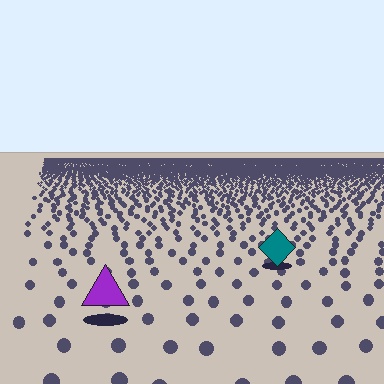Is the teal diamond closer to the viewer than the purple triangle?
No. The purple triangle is closer — you can tell from the texture gradient: the ground texture is coarser near it.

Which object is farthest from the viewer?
The teal diamond is farthest from the viewer. It appears smaller and the ground texture around it is denser.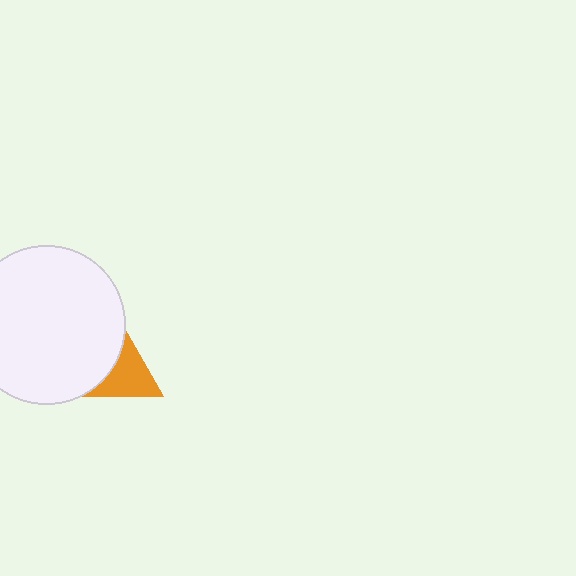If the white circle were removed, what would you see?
You would see the complete orange triangle.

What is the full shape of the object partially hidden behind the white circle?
The partially hidden object is an orange triangle.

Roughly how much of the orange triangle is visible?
About half of it is visible (roughly 63%).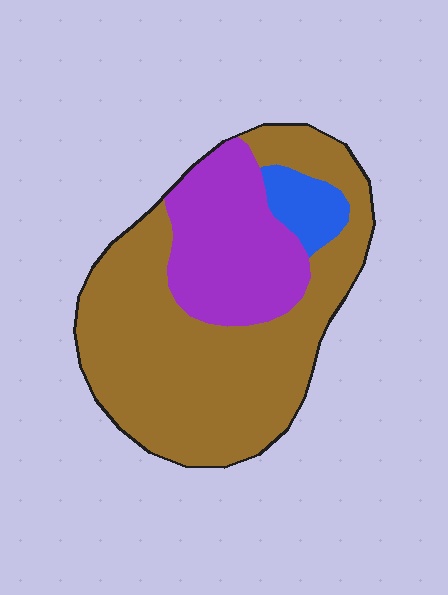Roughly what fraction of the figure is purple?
Purple covers about 25% of the figure.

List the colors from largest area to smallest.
From largest to smallest: brown, purple, blue.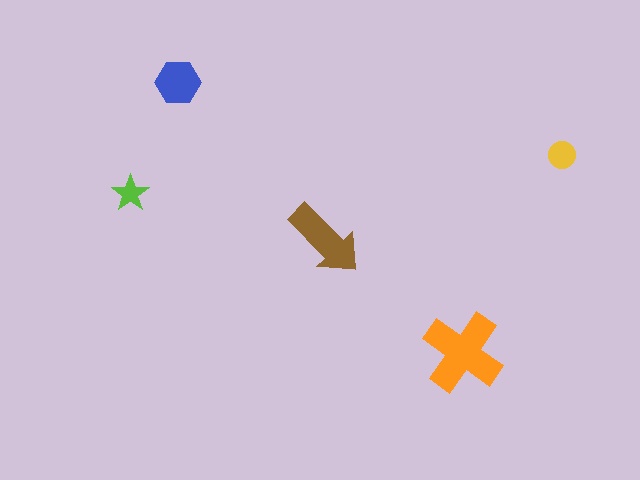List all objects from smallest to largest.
The lime star, the yellow circle, the blue hexagon, the brown arrow, the orange cross.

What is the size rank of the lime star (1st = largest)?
5th.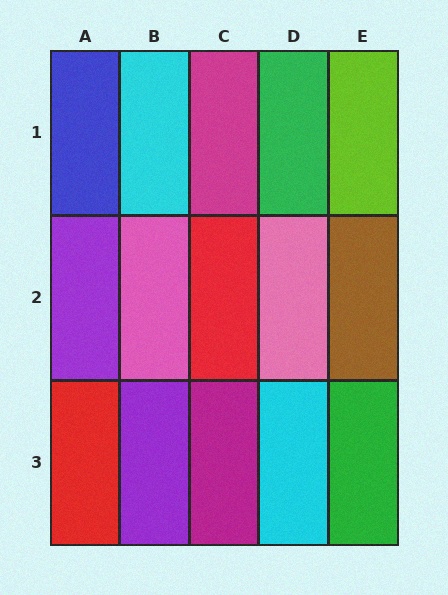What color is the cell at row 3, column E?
Green.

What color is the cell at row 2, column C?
Red.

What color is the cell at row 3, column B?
Purple.